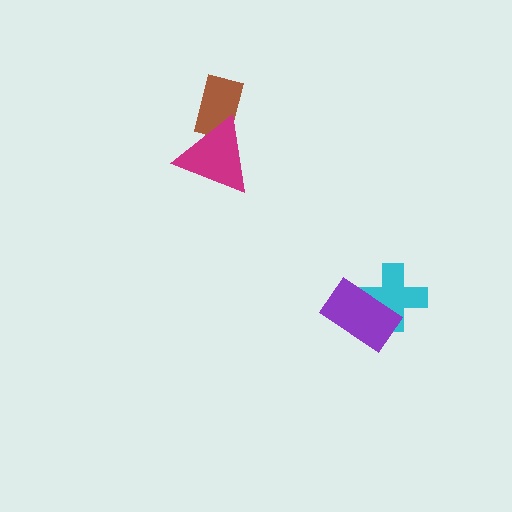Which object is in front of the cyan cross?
The purple rectangle is in front of the cyan cross.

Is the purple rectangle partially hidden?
No, no other shape covers it.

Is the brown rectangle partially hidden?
Yes, it is partially covered by another shape.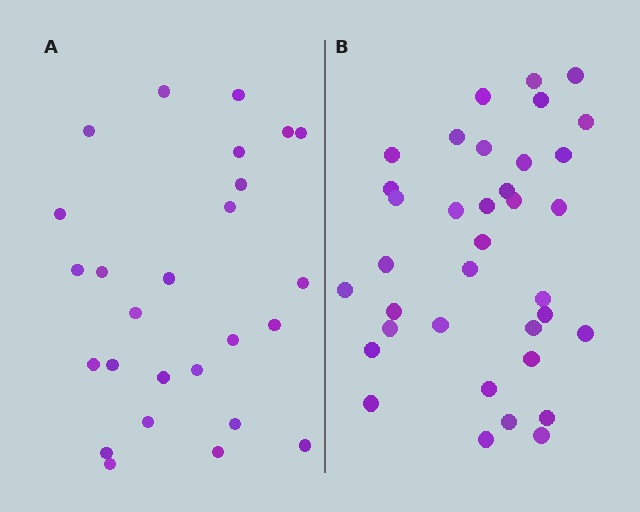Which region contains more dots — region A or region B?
Region B (the right region) has more dots.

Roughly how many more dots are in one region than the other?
Region B has roughly 10 or so more dots than region A.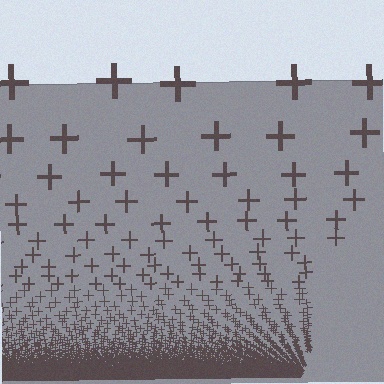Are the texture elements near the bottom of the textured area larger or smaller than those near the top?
Smaller. The gradient is inverted — elements near the bottom are smaller and denser.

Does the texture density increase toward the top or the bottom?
Density increases toward the bottom.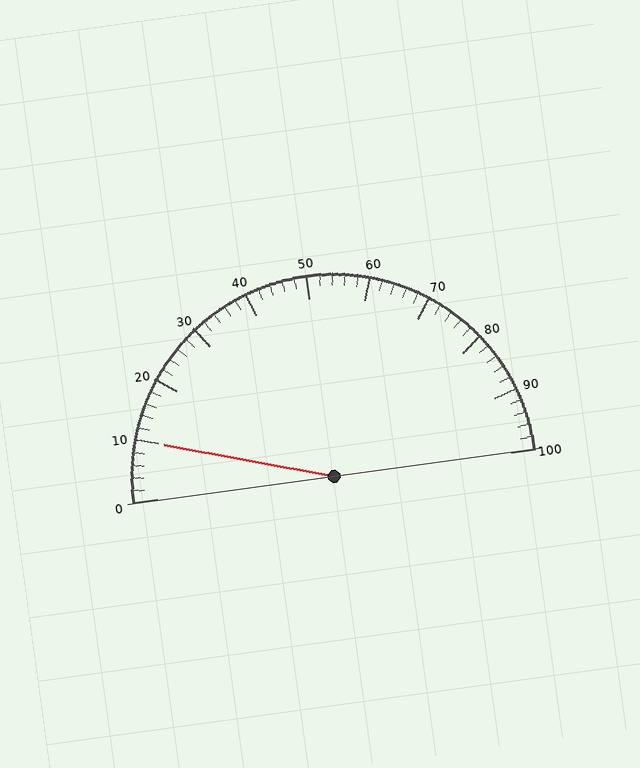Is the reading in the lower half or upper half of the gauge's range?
The reading is in the lower half of the range (0 to 100).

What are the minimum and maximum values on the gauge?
The gauge ranges from 0 to 100.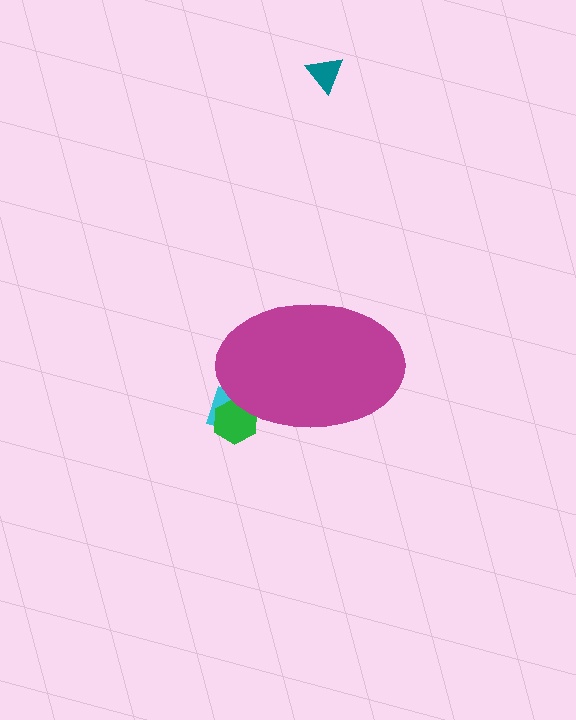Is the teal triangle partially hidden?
No, the teal triangle is fully visible.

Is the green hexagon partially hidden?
Yes, the green hexagon is partially hidden behind the magenta ellipse.